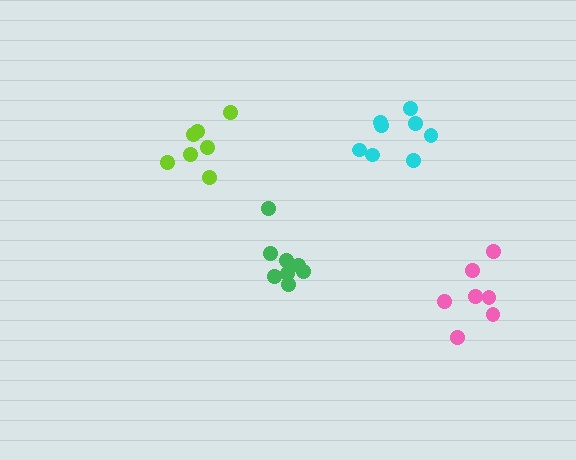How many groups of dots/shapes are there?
There are 4 groups.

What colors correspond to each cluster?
The clusters are colored: lime, green, pink, cyan.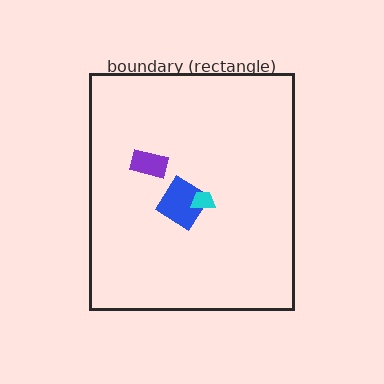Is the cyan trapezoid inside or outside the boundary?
Inside.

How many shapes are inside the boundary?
3 inside, 0 outside.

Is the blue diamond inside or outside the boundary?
Inside.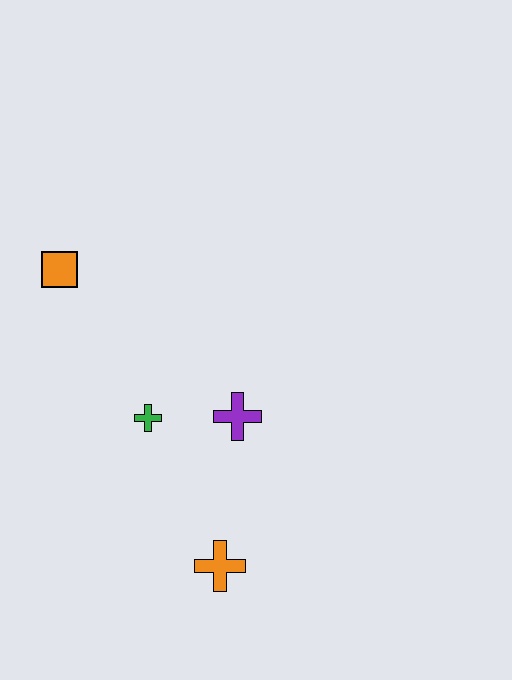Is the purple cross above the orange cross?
Yes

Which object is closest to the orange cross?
The purple cross is closest to the orange cross.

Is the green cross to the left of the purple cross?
Yes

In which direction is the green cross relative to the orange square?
The green cross is below the orange square.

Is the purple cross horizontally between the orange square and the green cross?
No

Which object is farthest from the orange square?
The orange cross is farthest from the orange square.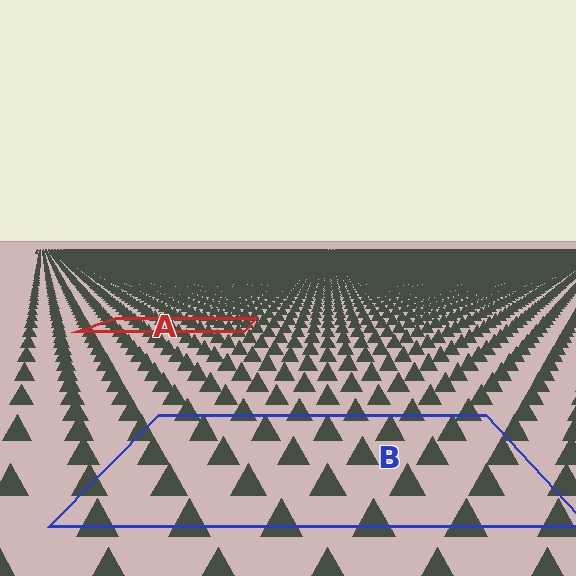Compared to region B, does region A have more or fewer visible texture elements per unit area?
Region A has more texture elements per unit area — they are packed more densely because it is farther away.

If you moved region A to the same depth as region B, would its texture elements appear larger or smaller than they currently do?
They would appear larger. At a closer depth, the same texture elements are projected at a bigger on-screen size.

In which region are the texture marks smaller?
The texture marks are smaller in region A, because it is farther away.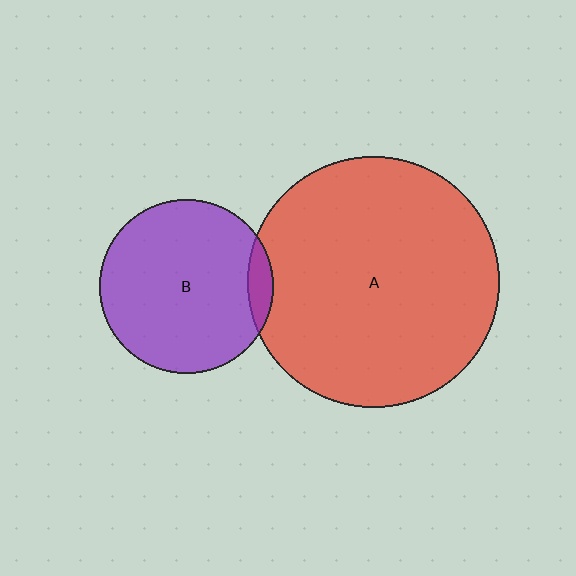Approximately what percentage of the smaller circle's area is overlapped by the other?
Approximately 5%.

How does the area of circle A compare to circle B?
Approximately 2.1 times.